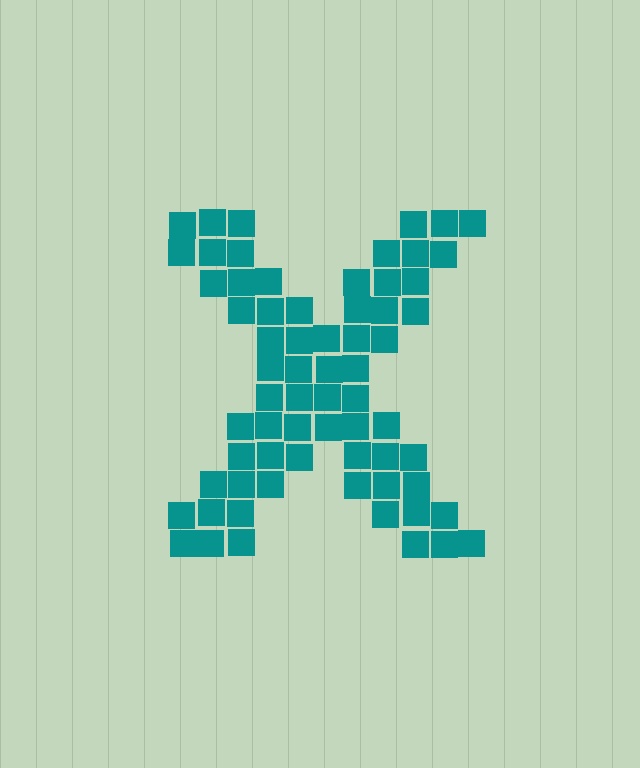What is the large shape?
The large shape is the letter X.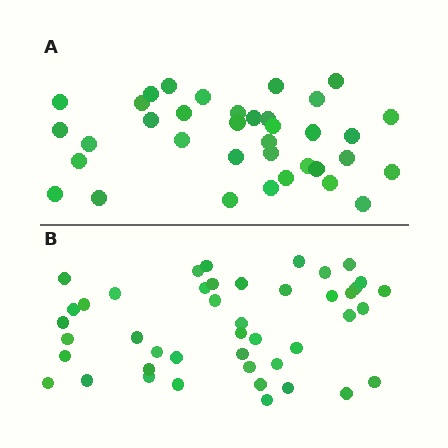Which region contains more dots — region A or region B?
Region B (the bottom region) has more dots.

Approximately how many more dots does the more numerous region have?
Region B has roughly 8 or so more dots than region A.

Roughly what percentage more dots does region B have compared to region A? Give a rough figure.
About 20% more.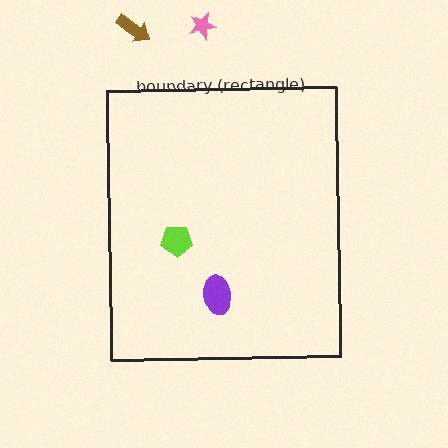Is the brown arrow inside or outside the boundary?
Outside.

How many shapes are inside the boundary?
2 inside, 2 outside.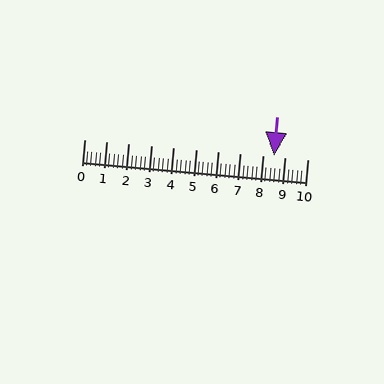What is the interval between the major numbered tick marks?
The major tick marks are spaced 1 units apart.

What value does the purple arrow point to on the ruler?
The purple arrow points to approximately 8.5.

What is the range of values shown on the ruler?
The ruler shows values from 0 to 10.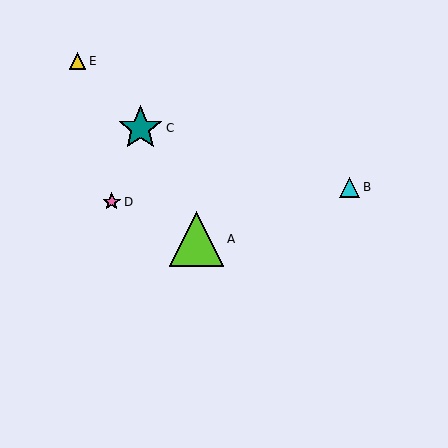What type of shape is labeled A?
Shape A is a lime triangle.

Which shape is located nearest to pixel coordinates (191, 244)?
The lime triangle (labeled A) at (196, 239) is nearest to that location.